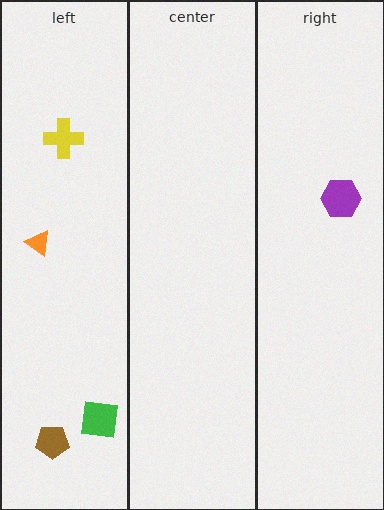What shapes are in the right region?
The purple hexagon.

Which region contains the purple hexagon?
The right region.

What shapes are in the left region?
The orange triangle, the green square, the yellow cross, the brown pentagon.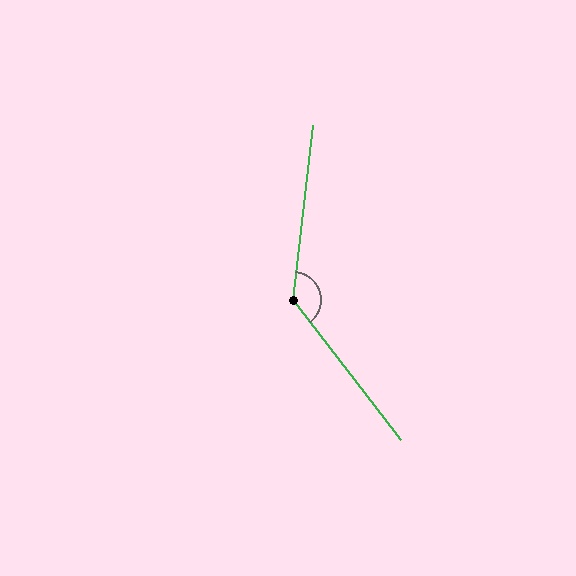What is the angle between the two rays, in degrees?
Approximately 136 degrees.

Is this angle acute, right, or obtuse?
It is obtuse.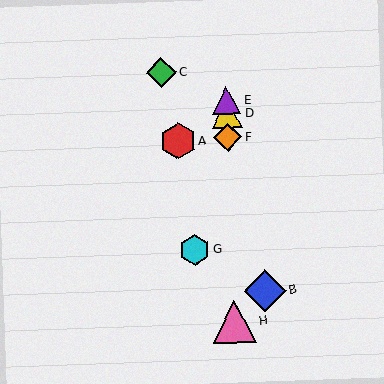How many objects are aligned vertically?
4 objects (D, E, F, H) are aligned vertically.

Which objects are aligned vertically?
Objects D, E, F, H are aligned vertically.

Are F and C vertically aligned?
No, F is at x≈228 and C is at x≈161.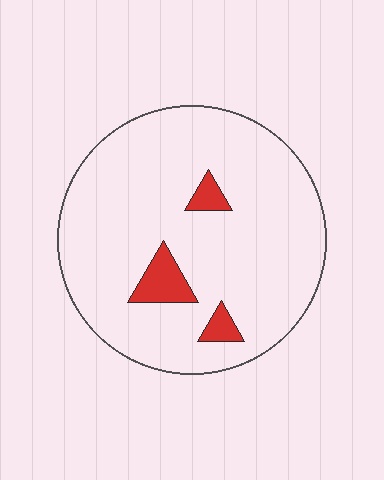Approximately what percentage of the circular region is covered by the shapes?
Approximately 10%.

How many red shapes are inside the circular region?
3.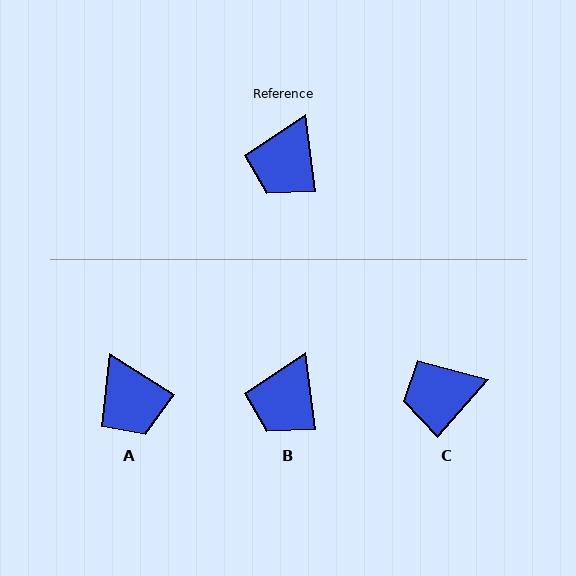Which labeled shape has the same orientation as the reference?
B.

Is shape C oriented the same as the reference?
No, it is off by about 49 degrees.